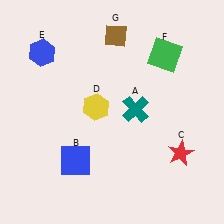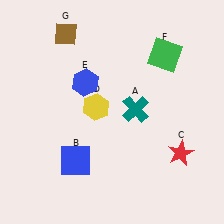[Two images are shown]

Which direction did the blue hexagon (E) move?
The blue hexagon (E) moved right.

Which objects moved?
The objects that moved are: the blue hexagon (E), the brown diamond (G).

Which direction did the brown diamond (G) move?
The brown diamond (G) moved left.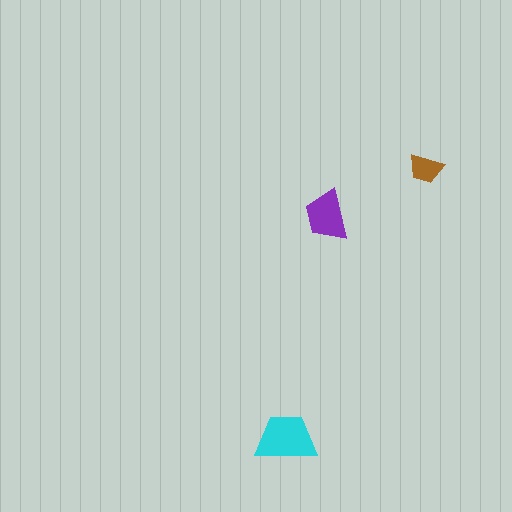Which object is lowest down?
The cyan trapezoid is bottommost.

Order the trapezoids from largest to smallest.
the cyan one, the purple one, the brown one.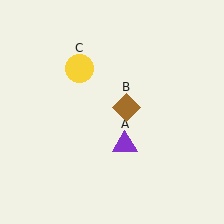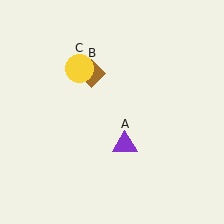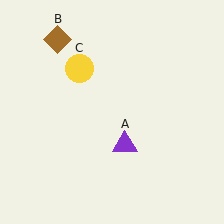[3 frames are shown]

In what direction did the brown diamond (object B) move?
The brown diamond (object B) moved up and to the left.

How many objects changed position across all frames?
1 object changed position: brown diamond (object B).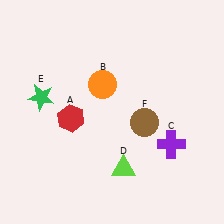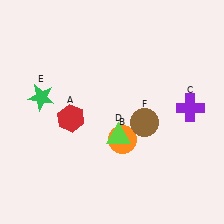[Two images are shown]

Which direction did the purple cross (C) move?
The purple cross (C) moved up.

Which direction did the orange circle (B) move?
The orange circle (B) moved down.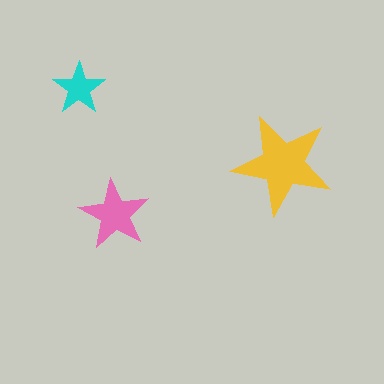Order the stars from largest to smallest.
the yellow one, the pink one, the cyan one.